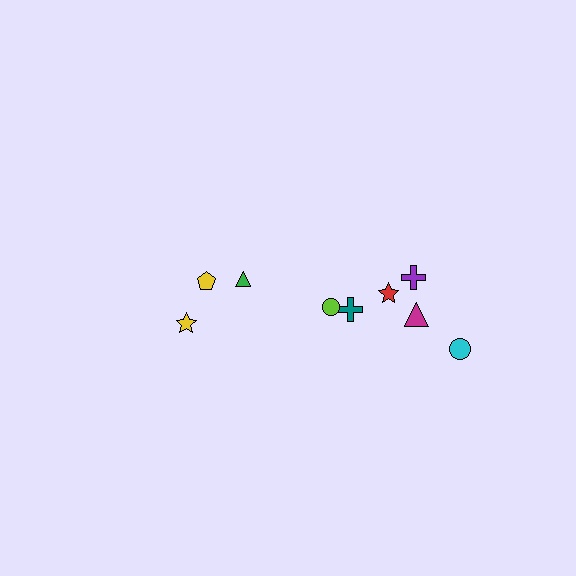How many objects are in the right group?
There are 6 objects.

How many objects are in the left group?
There are 3 objects.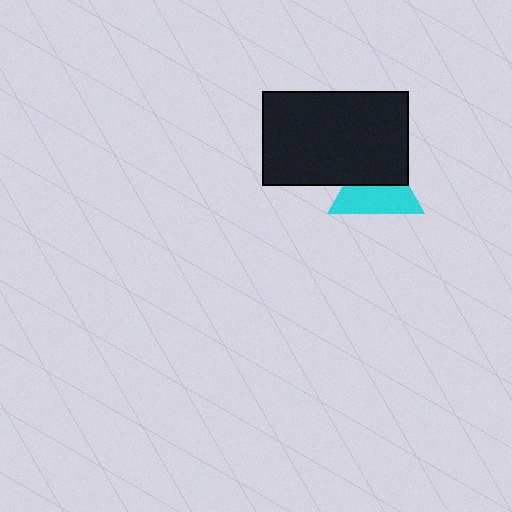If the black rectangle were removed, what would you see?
You would see the complete cyan triangle.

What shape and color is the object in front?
The object in front is a black rectangle.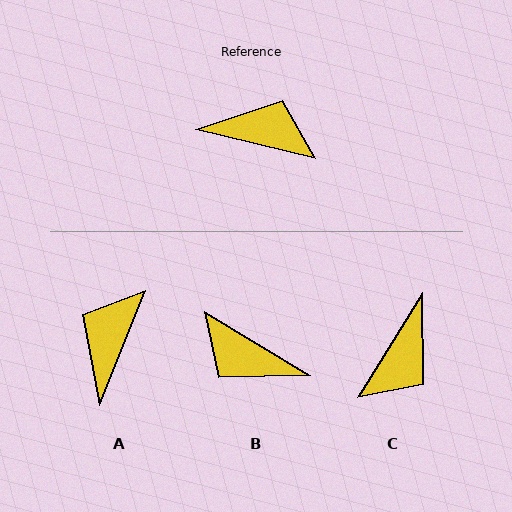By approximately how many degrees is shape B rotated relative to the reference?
Approximately 163 degrees counter-clockwise.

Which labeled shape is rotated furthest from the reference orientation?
B, about 163 degrees away.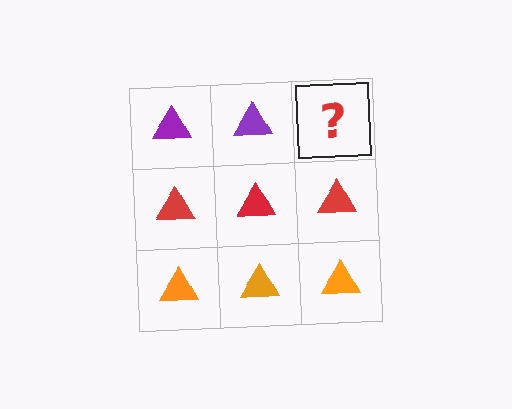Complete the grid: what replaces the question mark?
The question mark should be replaced with a purple triangle.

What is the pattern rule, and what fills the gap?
The rule is that each row has a consistent color. The gap should be filled with a purple triangle.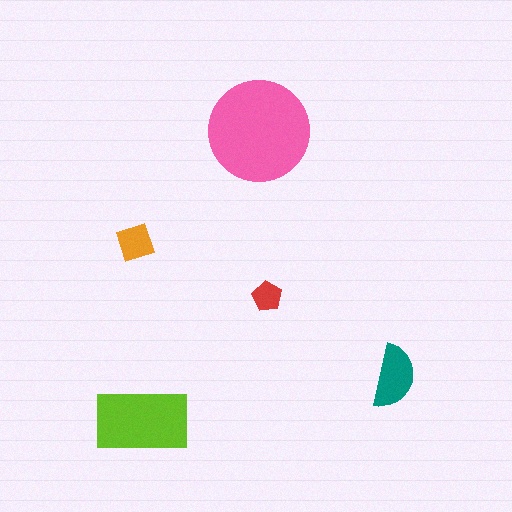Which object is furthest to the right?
The teal semicircle is rightmost.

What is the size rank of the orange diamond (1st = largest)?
4th.